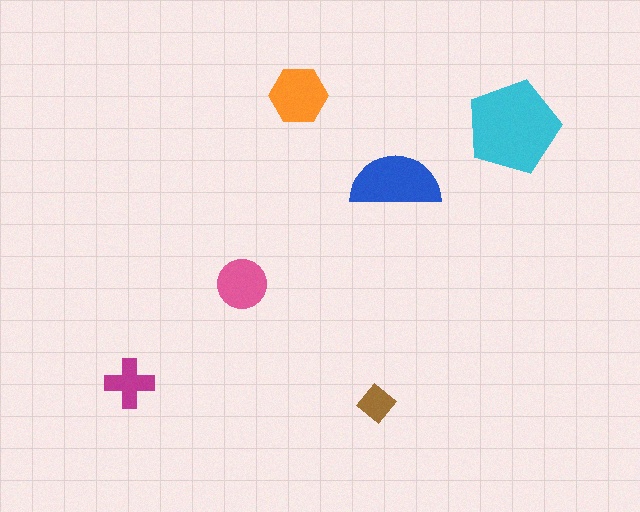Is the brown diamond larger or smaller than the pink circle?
Smaller.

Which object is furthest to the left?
The magenta cross is leftmost.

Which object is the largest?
The cyan pentagon.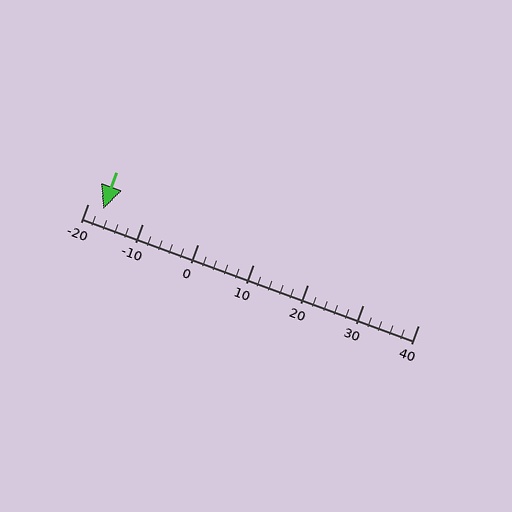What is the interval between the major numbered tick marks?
The major tick marks are spaced 10 units apart.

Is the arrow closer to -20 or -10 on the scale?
The arrow is closer to -20.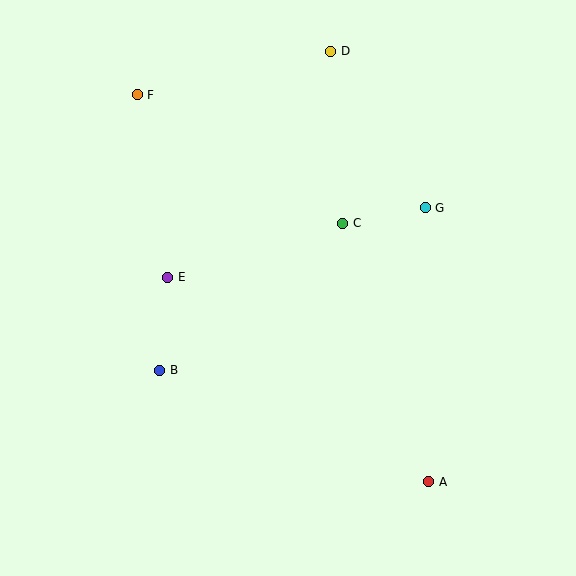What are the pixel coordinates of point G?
Point G is at (425, 208).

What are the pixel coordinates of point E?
Point E is at (168, 277).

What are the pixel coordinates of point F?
Point F is at (137, 95).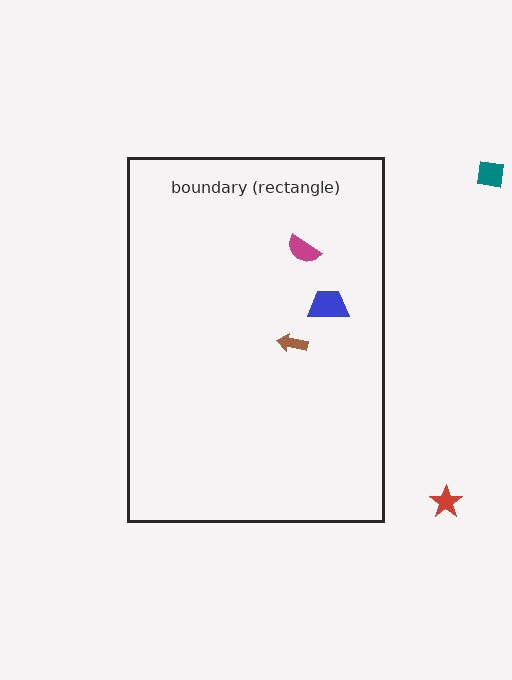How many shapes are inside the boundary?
3 inside, 2 outside.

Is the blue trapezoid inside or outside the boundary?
Inside.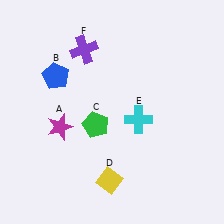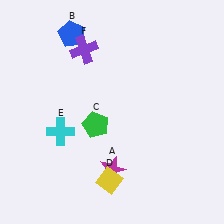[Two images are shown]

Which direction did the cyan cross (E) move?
The cyan cross (E) moved left.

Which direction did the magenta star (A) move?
The magenta star (A) moved right.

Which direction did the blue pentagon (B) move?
The blue pentagon (B) moved up.